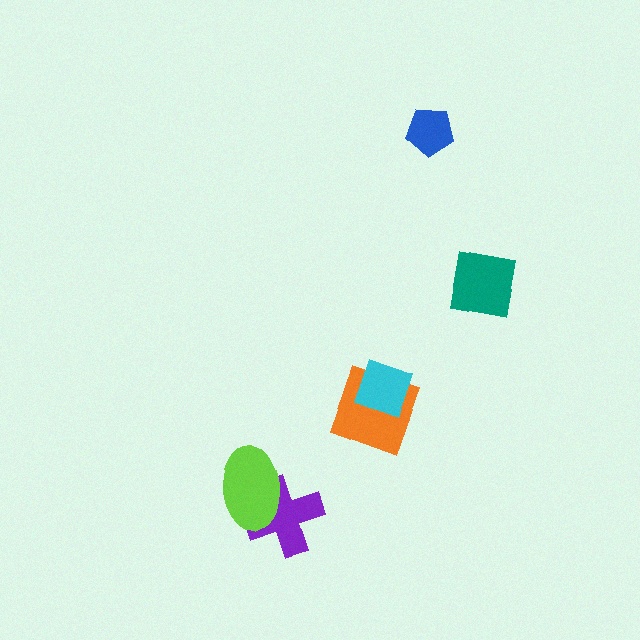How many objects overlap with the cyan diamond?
1 object overlaps with the cyan diamond.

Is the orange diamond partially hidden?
Yes, it is partially covered by another shape.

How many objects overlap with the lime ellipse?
1 object overlaps with the lime ellipse.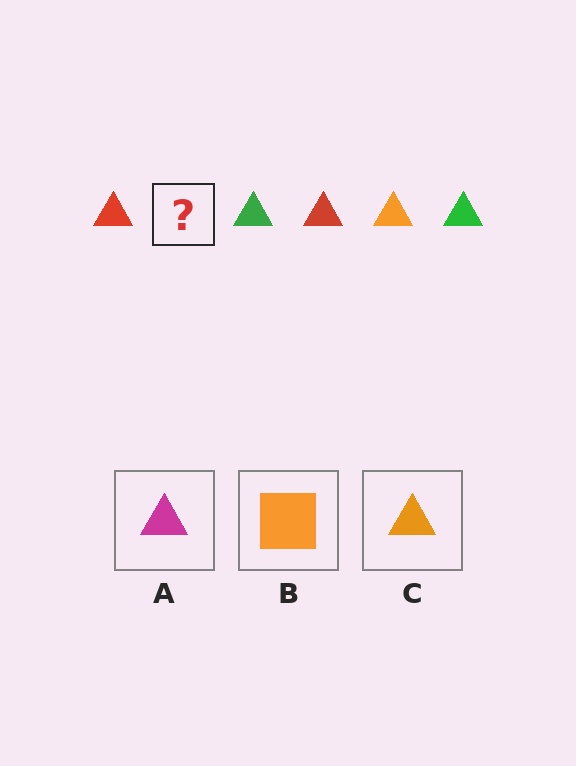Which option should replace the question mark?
Option C.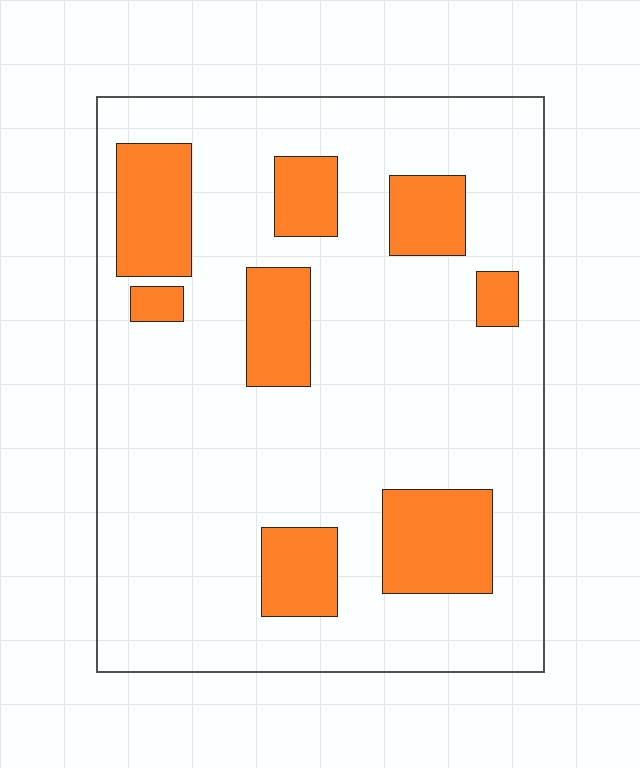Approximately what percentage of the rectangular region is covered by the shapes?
Approximately 20%.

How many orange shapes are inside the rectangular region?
8.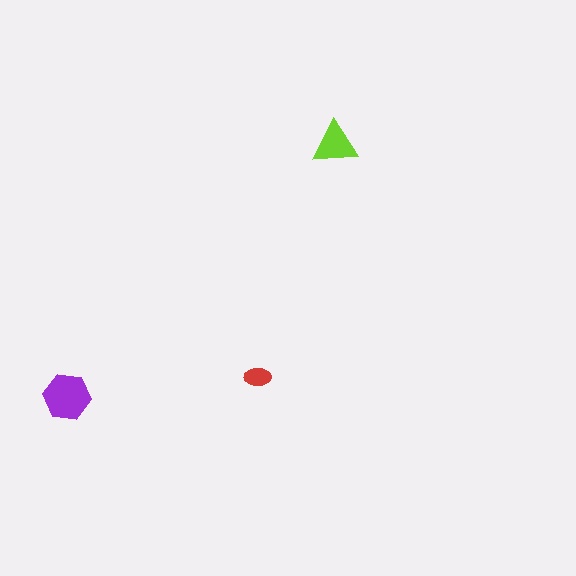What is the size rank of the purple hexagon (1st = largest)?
1st.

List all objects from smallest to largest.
The red ellipse, the lime triangle, the purple hexagon.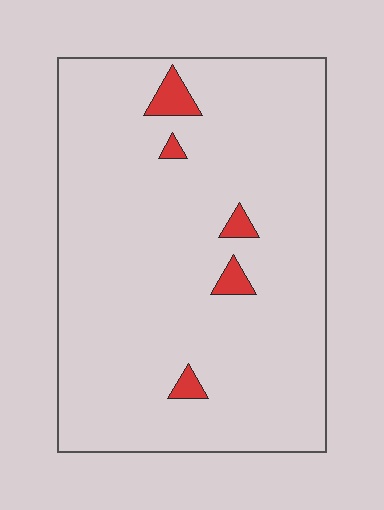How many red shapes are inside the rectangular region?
5.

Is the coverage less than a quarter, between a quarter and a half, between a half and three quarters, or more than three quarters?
Less than a quarter.